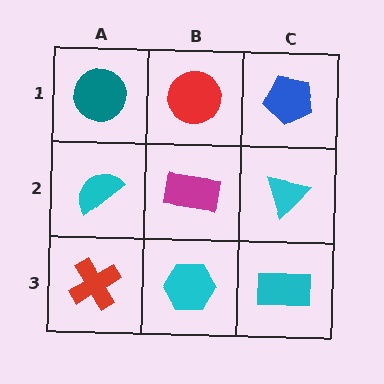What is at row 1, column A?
A teal circle.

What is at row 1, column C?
A blue pentagon.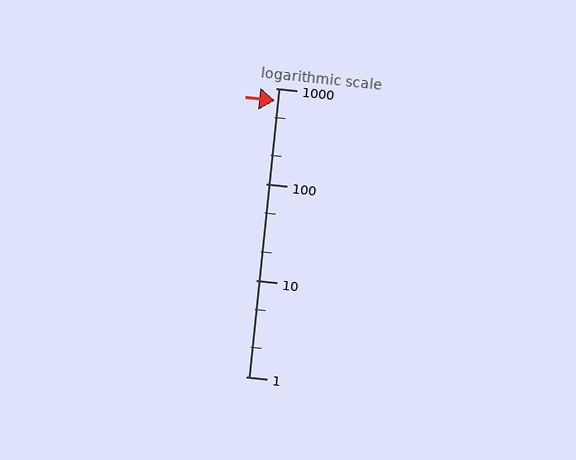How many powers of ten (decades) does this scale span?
The scale spans 3 decades, from 1 to 1000.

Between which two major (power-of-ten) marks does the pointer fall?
The pointer is between 100 and 1000.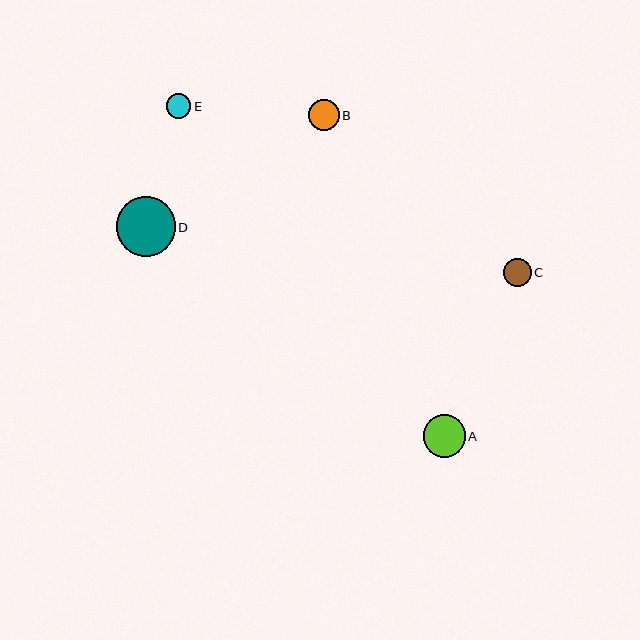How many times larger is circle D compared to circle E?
Circle D is approximately 2.4 times the size of circle E.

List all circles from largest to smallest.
From largest to smallest: D, A, B, C, E.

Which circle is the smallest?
Circle E is the smallest with a size of approximately 24 pixels.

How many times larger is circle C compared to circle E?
Circle C is approximately 1.1 times the size of circle E.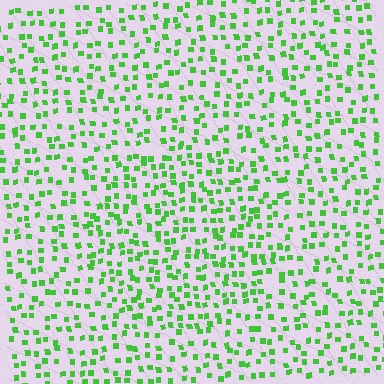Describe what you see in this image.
The image contains small green elements arranged at two different densities. A circle-shaped region is visible where the elements are more densely packed than the surrounding area.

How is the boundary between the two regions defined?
The boundary is defined by a change in element density (approximately 1.4x ratio). All elements are the same color, size, and shape.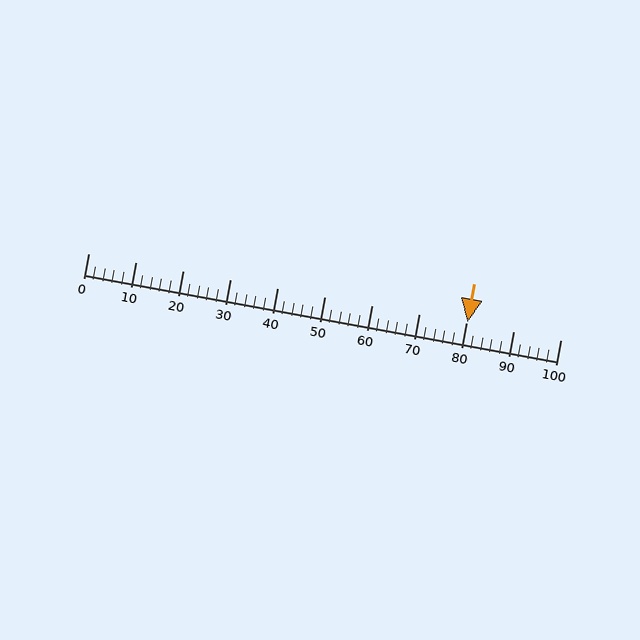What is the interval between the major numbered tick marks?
The major tick marks are spaced 10 units apart.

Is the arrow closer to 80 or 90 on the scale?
The arrow is closer to 80.